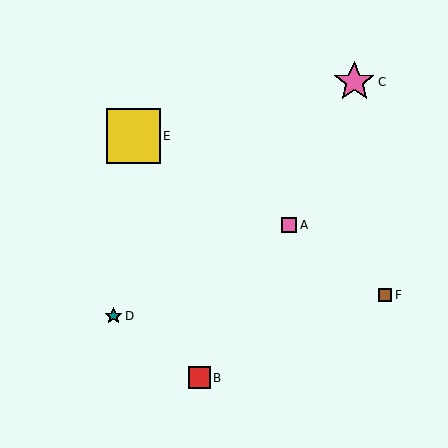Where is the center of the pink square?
The center of the pink square is at (289, 225).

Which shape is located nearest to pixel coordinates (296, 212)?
The pink square (labeled A) at (289, 225) is nearest to that location.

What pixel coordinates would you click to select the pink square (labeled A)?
Click at (289, 225) to select the pink square A.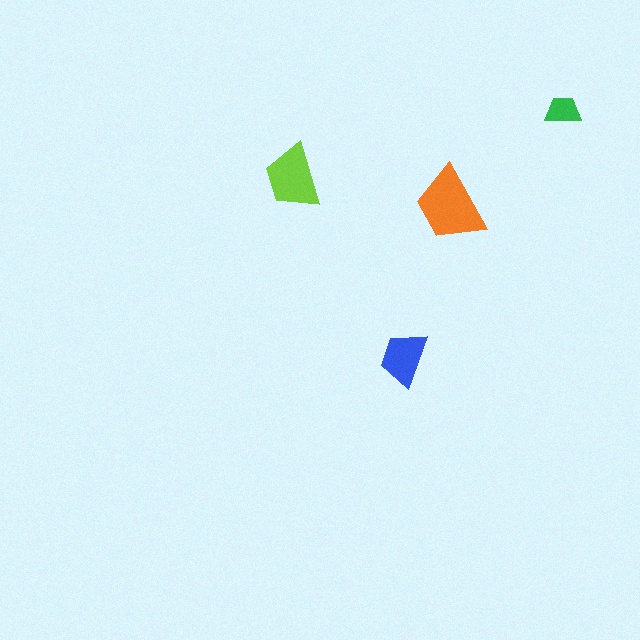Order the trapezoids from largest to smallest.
the orange one, the lime one, the blue one, the green one.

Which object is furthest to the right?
The green trapezoid is rightmost.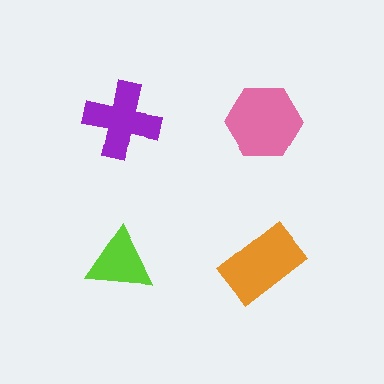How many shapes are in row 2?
2 shapes.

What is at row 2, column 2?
An orange rectangle.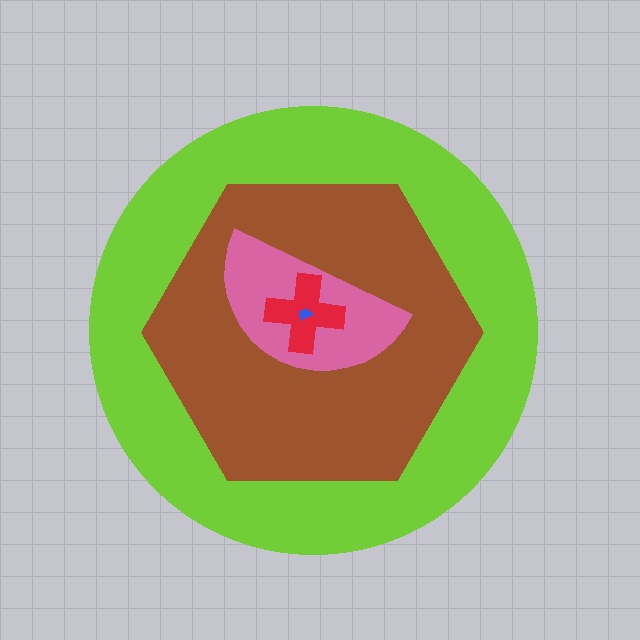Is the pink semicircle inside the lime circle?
Yes.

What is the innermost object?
The blue trapezoid.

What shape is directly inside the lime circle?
The brown hexagon.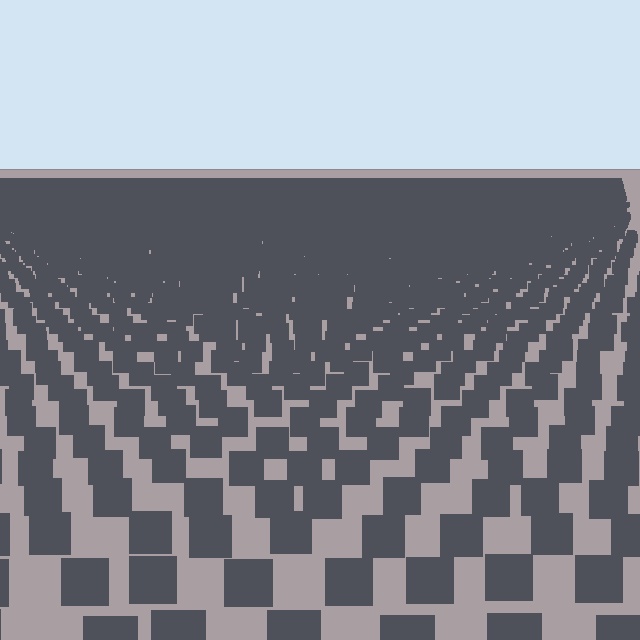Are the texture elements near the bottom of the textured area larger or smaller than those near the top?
Larger. Near the bottom, elements are closer to the viewer and appear at a bigger on-screen size.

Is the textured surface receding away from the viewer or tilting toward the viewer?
The surface is receding away from the viewer. Texture elements get smaller and denser toward the top.